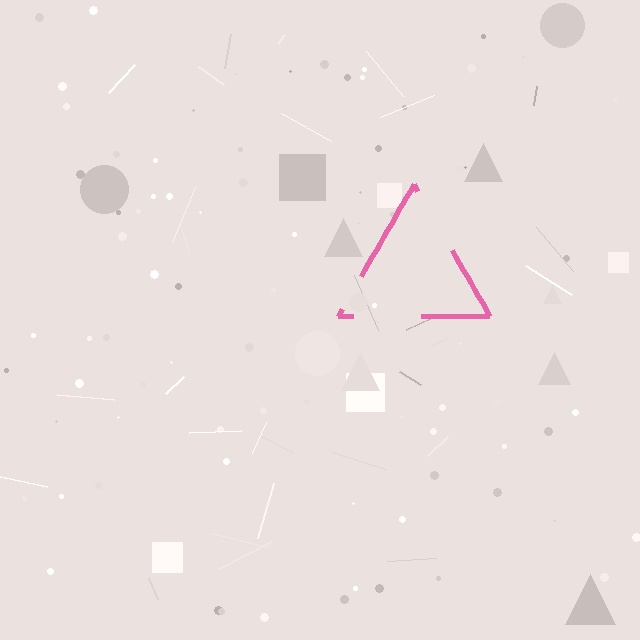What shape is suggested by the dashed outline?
The dashed outline suggests a triangle.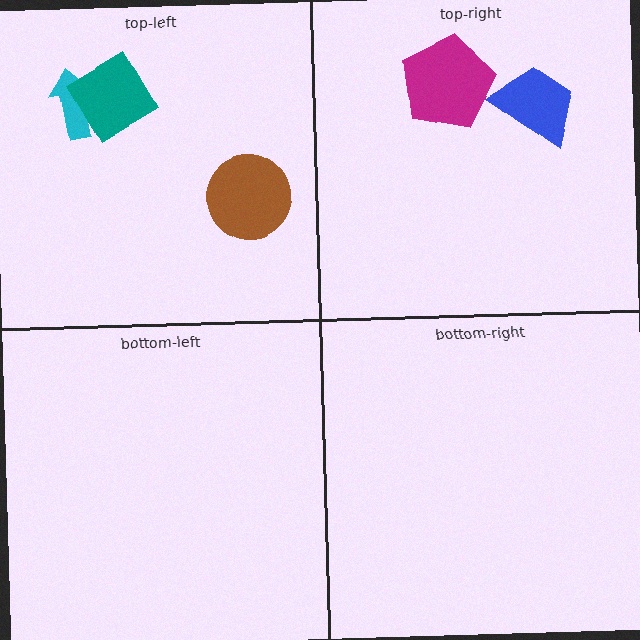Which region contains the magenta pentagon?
The top-right region.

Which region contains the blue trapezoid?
The top-right region.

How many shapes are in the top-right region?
2.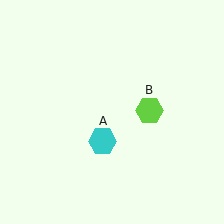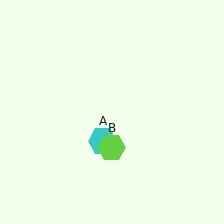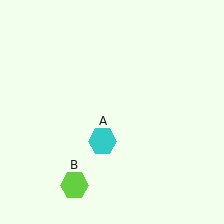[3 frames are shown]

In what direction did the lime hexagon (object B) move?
The lime hexagon (object B) moved down and to the left.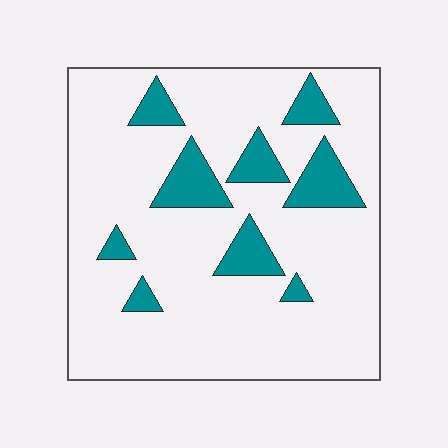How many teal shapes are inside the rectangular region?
9.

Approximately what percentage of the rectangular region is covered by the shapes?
Approximately 15%.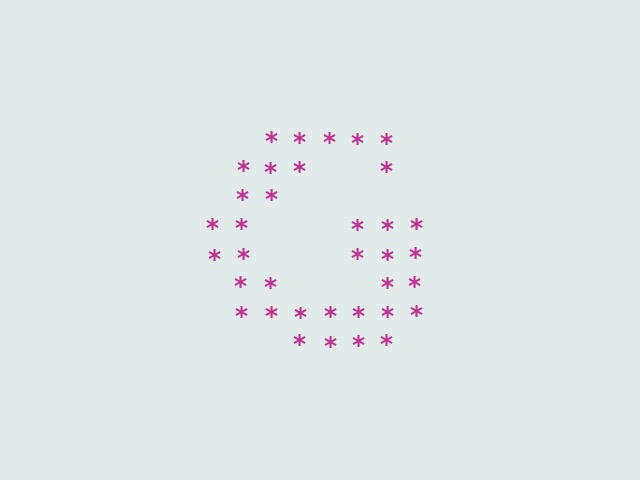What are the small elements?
The small elements are asterisks.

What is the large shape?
The large shape is the letter G.